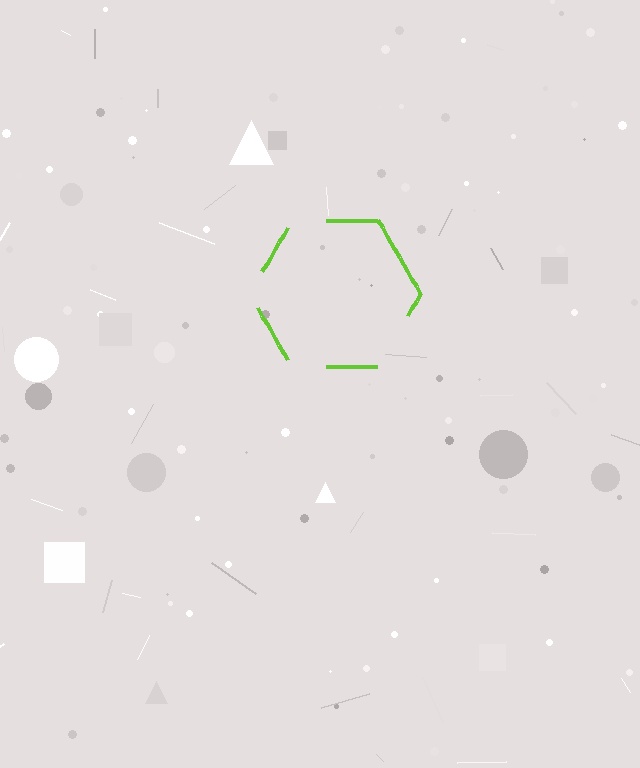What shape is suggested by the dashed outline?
The dashed outline suggests a hexagon.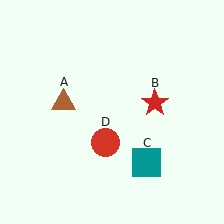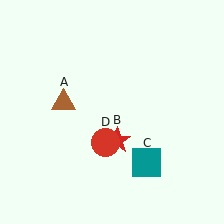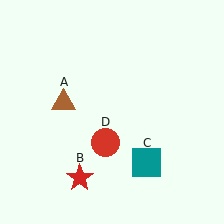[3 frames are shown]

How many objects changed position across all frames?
1 object changed position: red star (object B).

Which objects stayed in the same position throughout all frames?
Brown triangle (object A) and teal square (object C) and red circle (object D) remained stationary.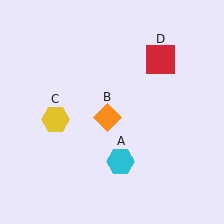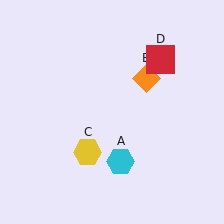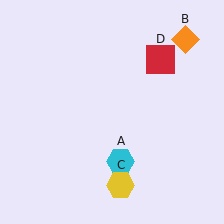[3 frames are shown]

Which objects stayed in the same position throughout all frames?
Cyan hexagon (object A) and red square (object D) remained stationary.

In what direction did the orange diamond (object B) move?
The orange diamond (object B) moved up and to the right.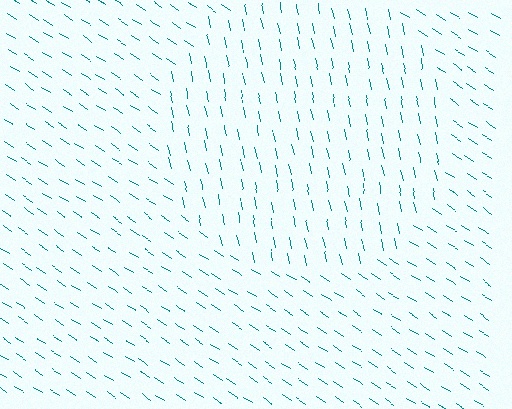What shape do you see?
I see a circle.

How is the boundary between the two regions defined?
The boundary is defined purely by a change in line orientation (approximately 45 degrees difference). All lines are the same color and thickness.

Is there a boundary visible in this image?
Yes, there is a texture boundary formed by a change in line orientation.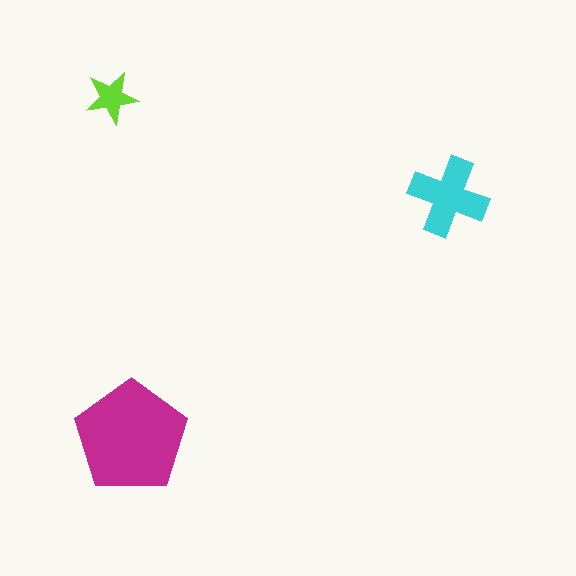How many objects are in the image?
There are 3 objects in the image.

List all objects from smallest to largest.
The lime star, the cyan cross, the magenta pentagon.